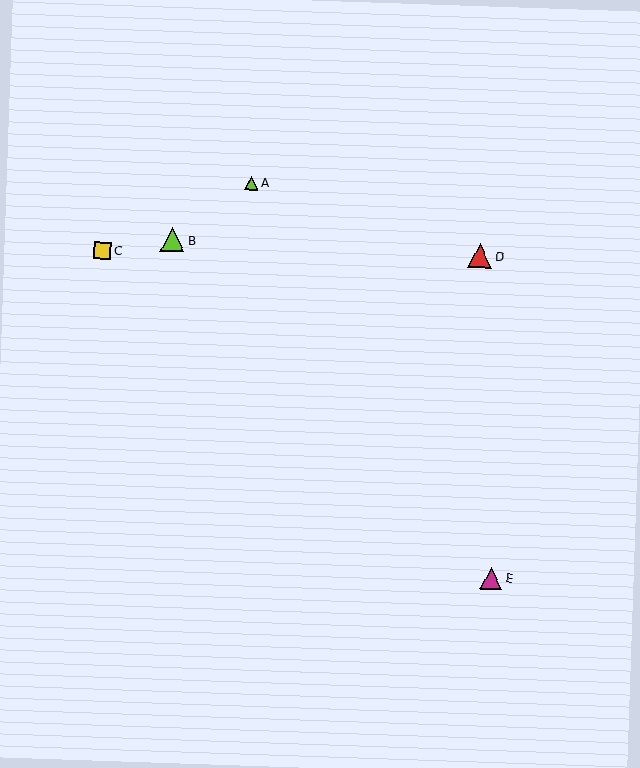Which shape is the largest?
The red triangle (labeled D) is the largest.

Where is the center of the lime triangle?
The center of the lime triangle is at (251, 183).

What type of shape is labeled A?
Shape A is a lime triangle.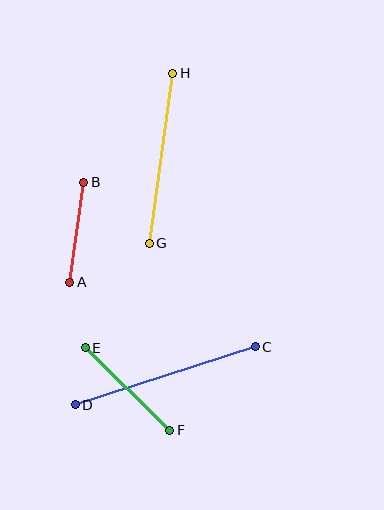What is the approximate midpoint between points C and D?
The midpoint is at approximately (165, 376) pixels.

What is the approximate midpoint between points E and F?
The midpoint is at approximately (127, 389) pixels.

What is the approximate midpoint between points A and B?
The midpoint is at approximately (77, 232) pixels.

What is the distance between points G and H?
The distance is approximately 172 pixels.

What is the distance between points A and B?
The distance is approximately 101 pixels.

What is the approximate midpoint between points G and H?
The midpoint is at approximately (161, 158) pixels.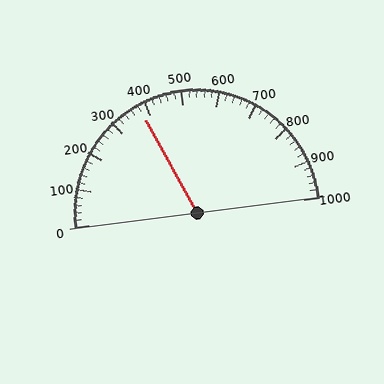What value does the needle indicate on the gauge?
The needle indicates approximately 380.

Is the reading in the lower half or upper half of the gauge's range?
The reading is in the lower half of the range (0 to 1000).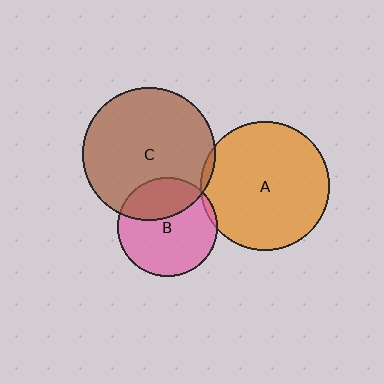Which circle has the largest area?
Circle C (brown).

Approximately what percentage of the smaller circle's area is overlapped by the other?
Approximately 30%.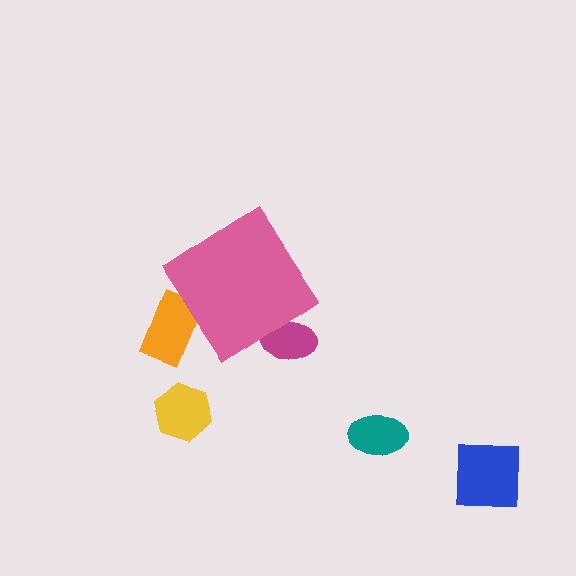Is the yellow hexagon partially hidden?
No, the yellow hexagon is fully visible.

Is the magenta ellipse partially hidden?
Yes, the magenta ellipse is partially hidden behind the pink diamond.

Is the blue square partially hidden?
No, the blue square is fully visible.